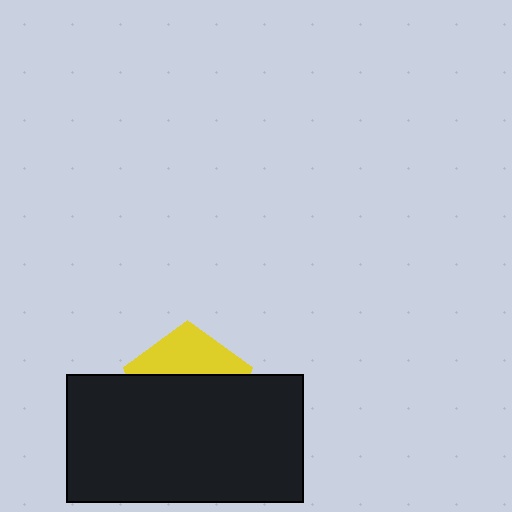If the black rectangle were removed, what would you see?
You would see the complete yellow pentagon.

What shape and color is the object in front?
The object in front is a black rectangle.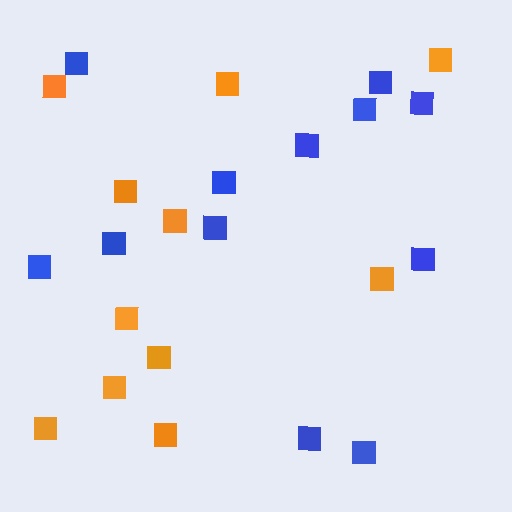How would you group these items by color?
There are 2 groups: one group of orange squares (11) and one group of blue squares (12).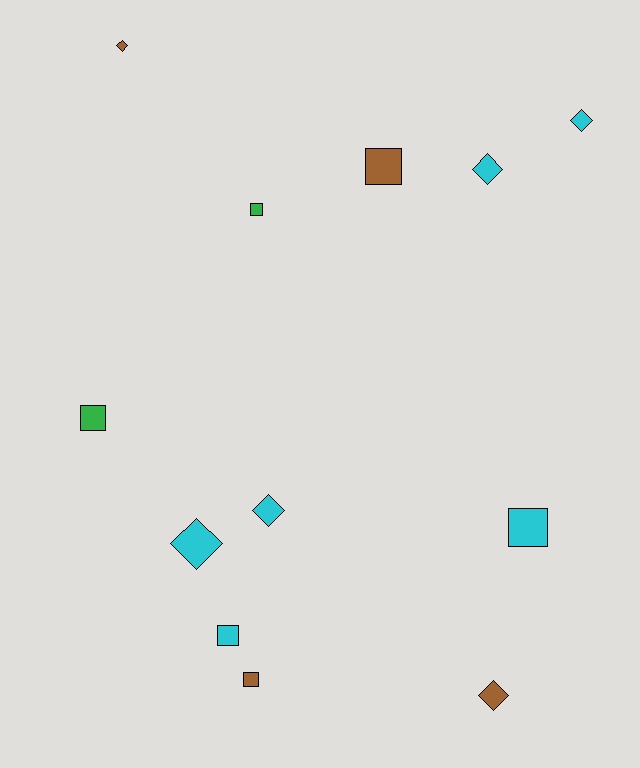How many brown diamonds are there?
There are 2 brown diamonds.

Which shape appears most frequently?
Square, with 6 objects.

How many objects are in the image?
There are 12 objects.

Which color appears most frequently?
Cyan, with 6 objects.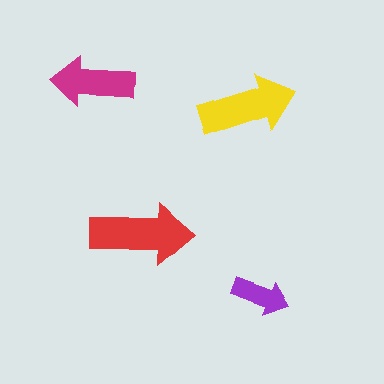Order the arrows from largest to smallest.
the red one, the yellow one, the magenta one, the purple one.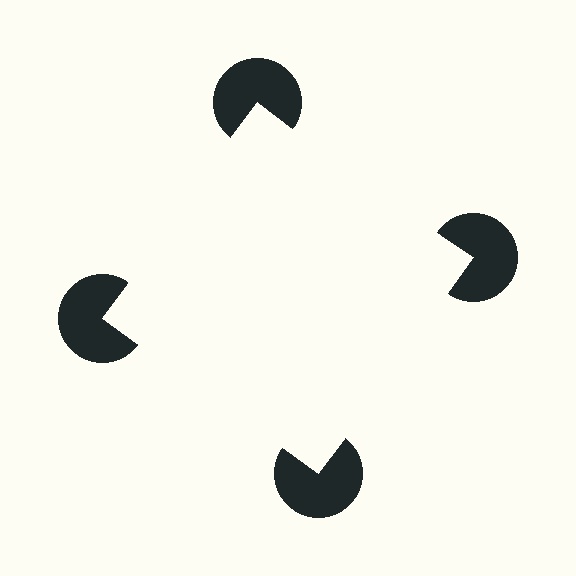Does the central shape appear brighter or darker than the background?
It typically appears slightly brighter than the background, even though no actual brightness change is drawn.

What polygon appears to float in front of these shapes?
An illusory square — its edges are inferred from the aligned wedge cuts in the pac-man discs, not physically drawn.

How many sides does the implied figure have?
4 sides.